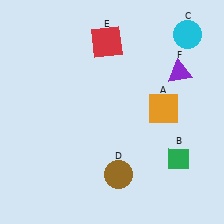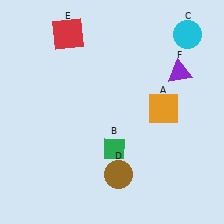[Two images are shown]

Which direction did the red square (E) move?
The red square (E) moved left.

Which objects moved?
The objects that moved are: the green diamond (B), the red square (E).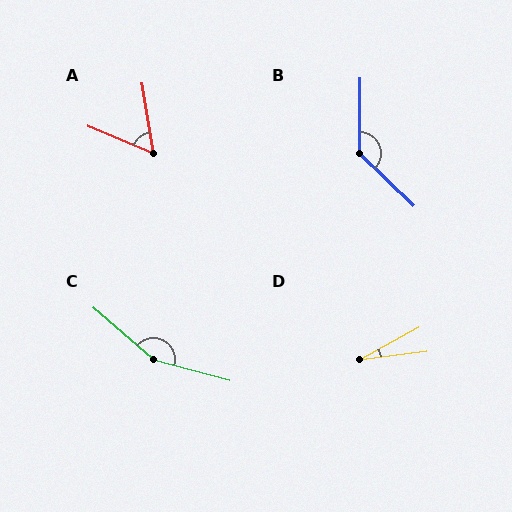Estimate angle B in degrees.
Approximately 133 degrees.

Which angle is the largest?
C, at approximately 155 degrees.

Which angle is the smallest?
D, at approximately 22 degrees.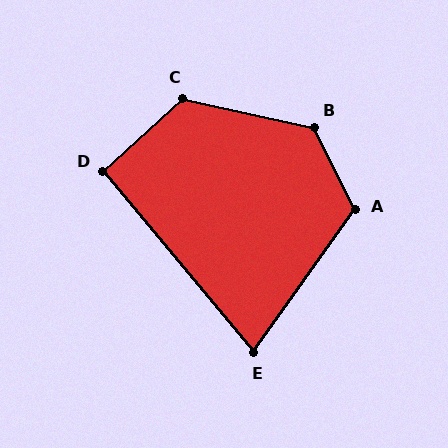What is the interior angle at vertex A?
Approximately 118 degrees (obtuse).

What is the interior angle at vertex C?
Approximately 125 degrees (obtuse).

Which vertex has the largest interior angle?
B, at approximately 129 degrees.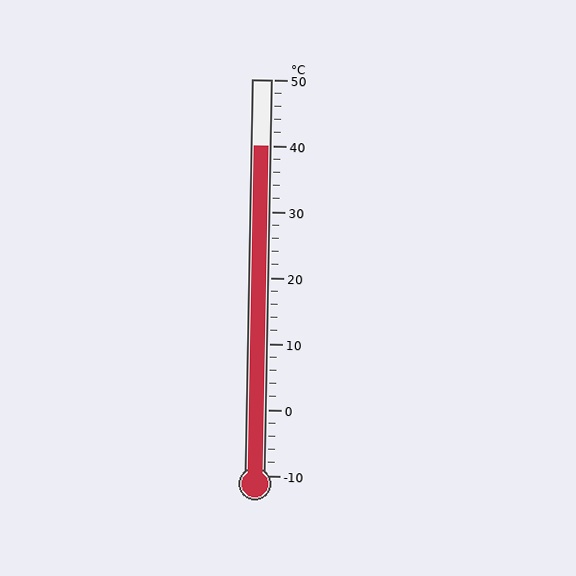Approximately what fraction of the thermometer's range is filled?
The thermometer is filled to approximately 85% of its range.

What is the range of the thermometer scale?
The thermometer scale ranges from -10°C to 50°C.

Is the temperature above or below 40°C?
The temperature is at 40°C.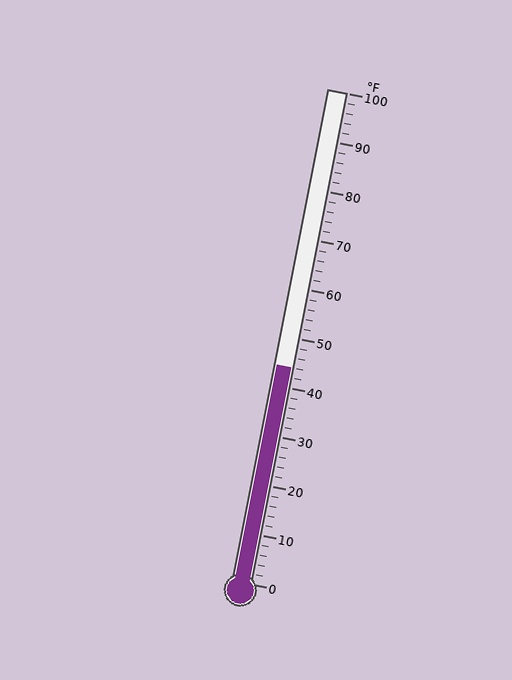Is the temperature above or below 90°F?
The temperature is below 90°F.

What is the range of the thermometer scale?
The thermometer scale ranges from 0°F to 100°F.